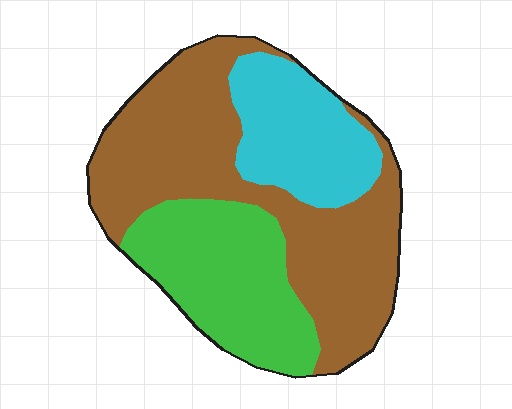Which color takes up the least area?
Cyan, at roughly 20%.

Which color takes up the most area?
Brown, at roughly 50%.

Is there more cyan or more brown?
Brown.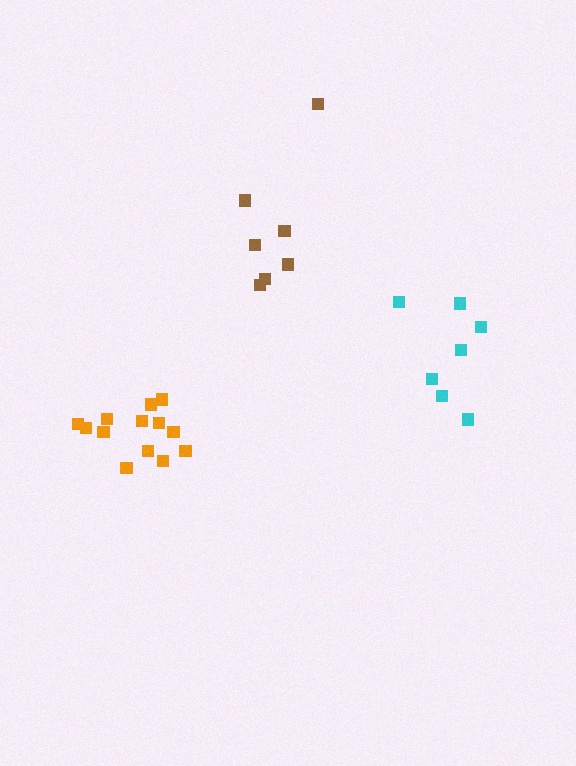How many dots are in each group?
Group 1: 13 dots, Group 2: 7 dots, Group 3: 7 dots (27 total).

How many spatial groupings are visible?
There are 3 spatial groupings.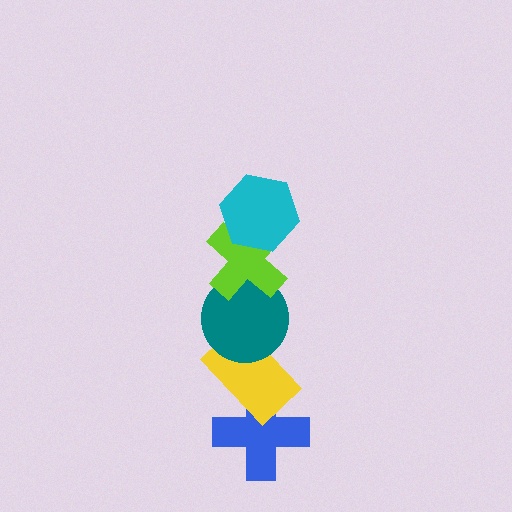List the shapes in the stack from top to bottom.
From top to bottom: the cyan hexagon, the lime cross, the teal circle, the yellow rectangle, the blue cross.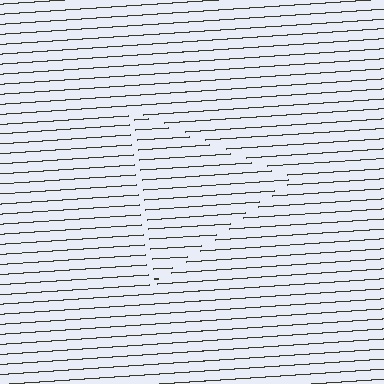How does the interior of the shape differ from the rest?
The interior of the shape contains the same grating, shifted by half a period — the contour is defined by the phase discontinuity where line-ends from the inner and outer gratings abut.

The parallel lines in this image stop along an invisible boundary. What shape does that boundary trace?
An illusory triangle. The interior of the shape contains the same grating, shifted by half a period — the contour is defined by the phase discontinuity where line-ends from the inner and outer gratings abut.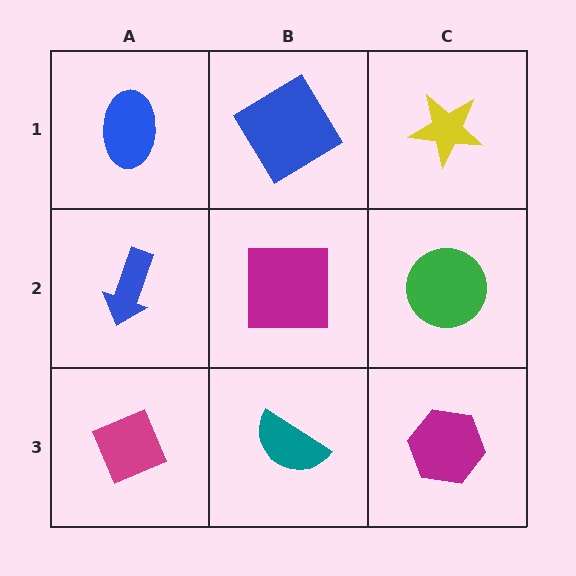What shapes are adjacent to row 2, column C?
A yellow star (row 1, column C), a magenta hexagon (row 3, column C), a magenta square (row 2, column B).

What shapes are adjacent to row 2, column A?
A blue ellipse (row 1, column A), a magenta diamond (row 3, column A), a magenta square (row 2, column B).